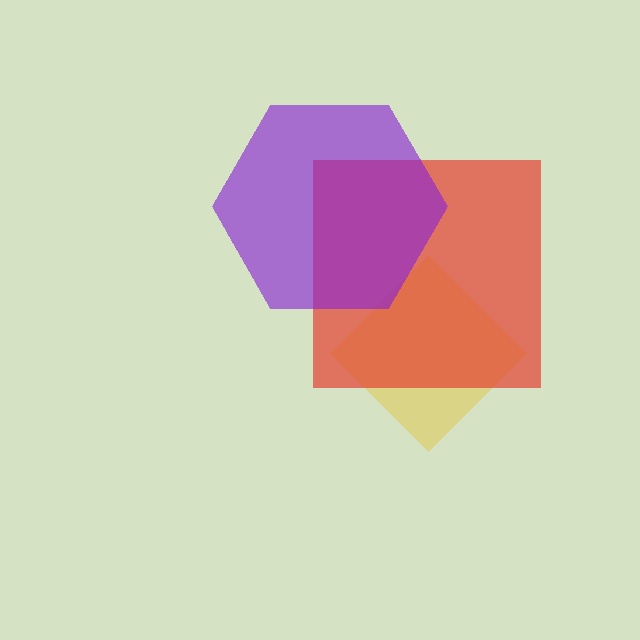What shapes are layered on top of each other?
The layered shapes are: a yellow diamond, a red square, a purple hexagon.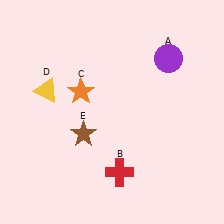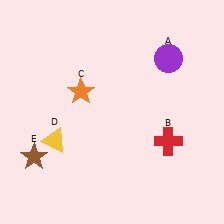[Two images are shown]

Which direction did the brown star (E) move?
The brown star (E) moved left.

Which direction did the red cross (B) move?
The red cross (B) moved right.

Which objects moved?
The objects that moved are: the red cross (B), the yellow triangle (D), the brown star (E).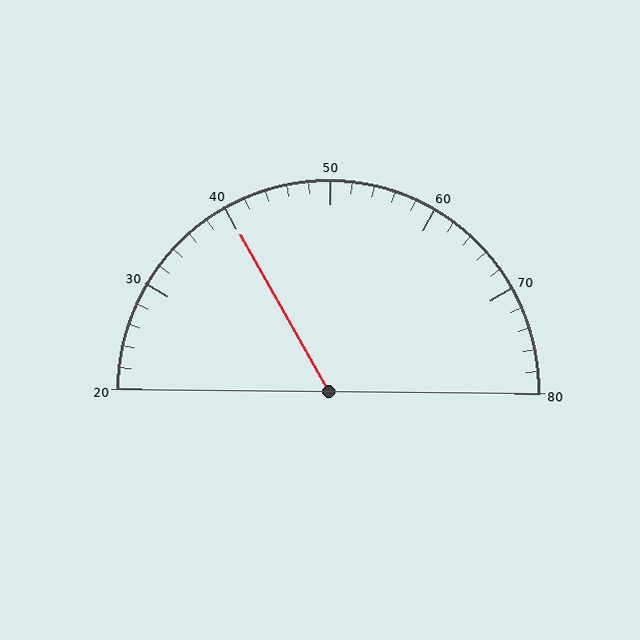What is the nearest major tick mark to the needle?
The nearest major tick mark is 40.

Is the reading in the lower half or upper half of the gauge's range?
The reading is in the lower half of the range (20 to 80).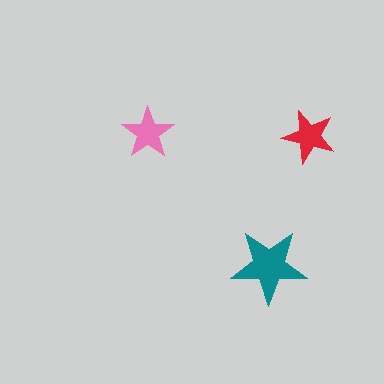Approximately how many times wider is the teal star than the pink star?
About 1.5 times wider.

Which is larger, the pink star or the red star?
The red one.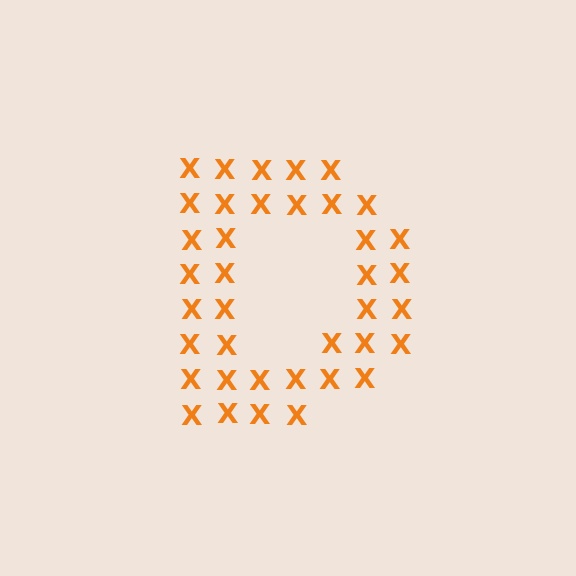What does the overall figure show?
The overall figure shows the letter D.